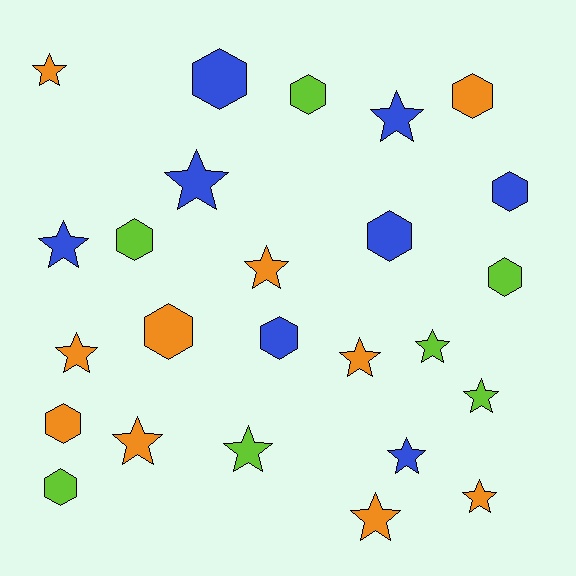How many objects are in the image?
There are 25 objects.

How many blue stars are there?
There are 4 blue stars.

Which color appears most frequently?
Orange, with 10 objects.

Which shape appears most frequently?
Star, with 14 objects.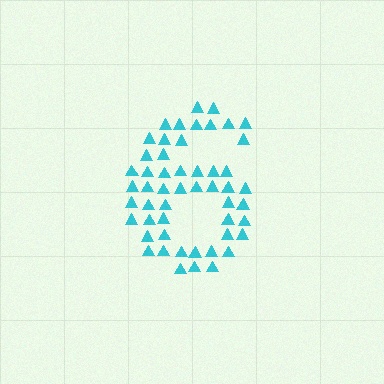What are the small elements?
The small elements are triangles.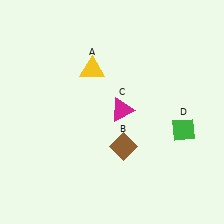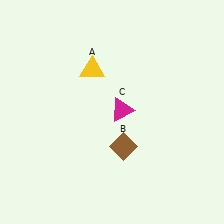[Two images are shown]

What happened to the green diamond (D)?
The green diamond (D) was removed in Image 2. It was in the bottom-right area of Image 1.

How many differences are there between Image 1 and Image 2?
There is 1 difference between the two images.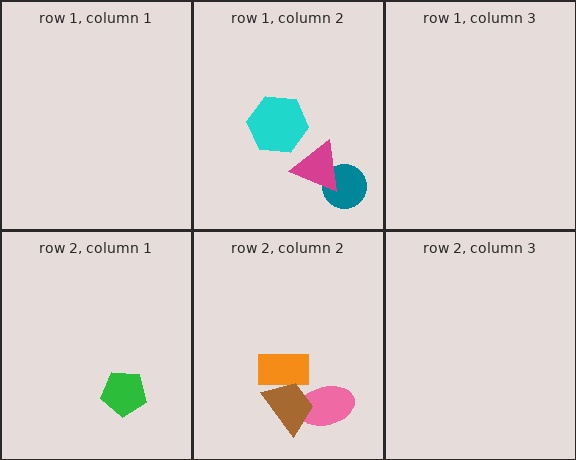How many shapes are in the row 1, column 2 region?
3.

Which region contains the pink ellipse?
The row 2, column 2 region.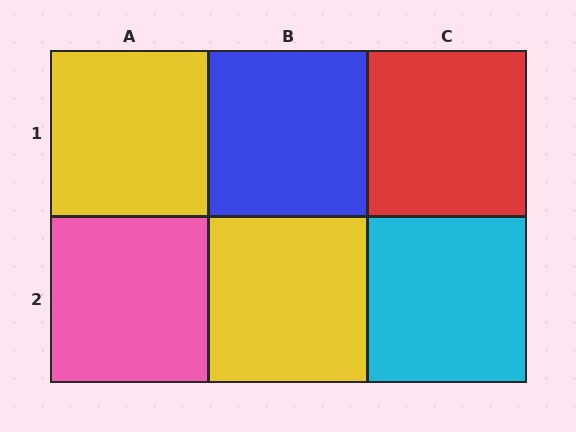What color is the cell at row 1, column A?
Yellow.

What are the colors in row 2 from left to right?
Pink, yellow, cyan.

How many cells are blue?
1 cell is blue.